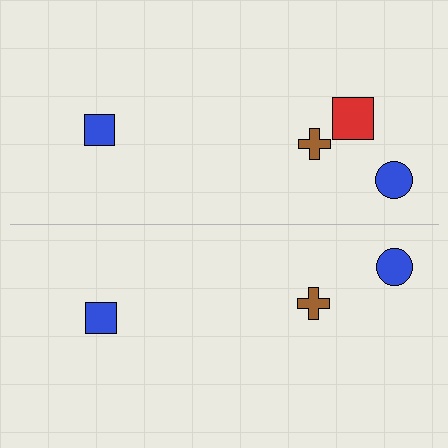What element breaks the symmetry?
A red square is missing from the bottom side.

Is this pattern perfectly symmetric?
No, the pattern is not perfectly symmetric. A red square is missing from the bottom side.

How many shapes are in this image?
There are 7 shapes in this image.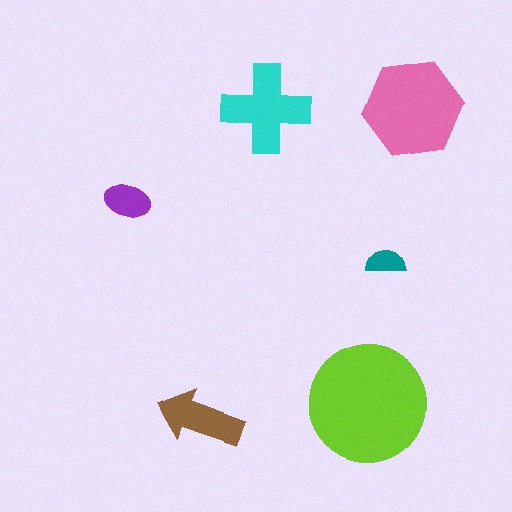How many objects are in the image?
There are 6 objects in the image.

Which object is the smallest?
The teal semicircle.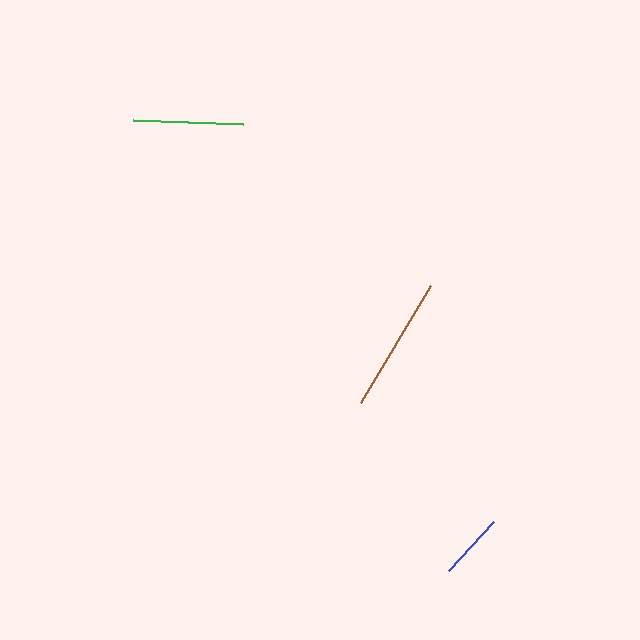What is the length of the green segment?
The green segment is approximately 110 pixels long.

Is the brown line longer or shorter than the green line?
The brown line is longer than the green line.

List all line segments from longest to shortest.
From longest to shortest: brown, green, blue.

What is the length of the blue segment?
The blue segment is approximately 66 pixels long.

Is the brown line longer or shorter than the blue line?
The brown line is longer than the blue line.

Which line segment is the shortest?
The blue line is the shortest at approximately 66 pixels.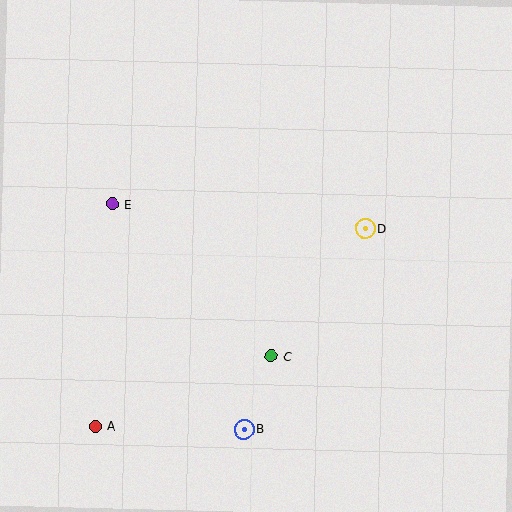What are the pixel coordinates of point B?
Point B is at (244, 429).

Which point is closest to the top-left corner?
Point E is closest to the top-left corner.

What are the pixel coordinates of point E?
Point E is at (112, 204).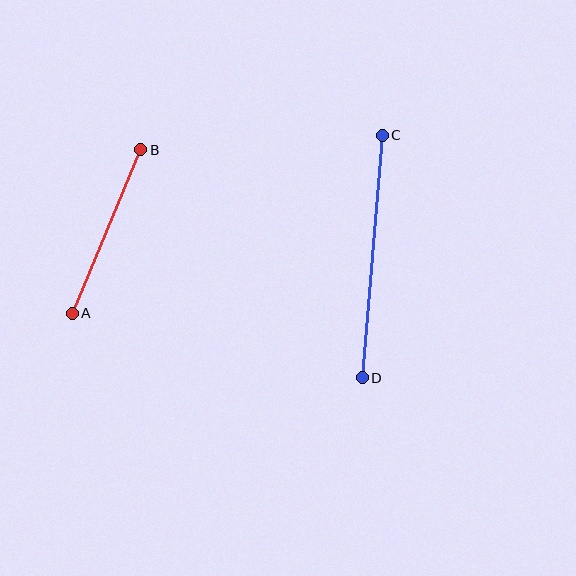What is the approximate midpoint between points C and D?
The midpoint is at approximately (372, 256) pixels.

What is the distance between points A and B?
The distance is approximately 177 pixels.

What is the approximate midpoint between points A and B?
The midpoint is at approximately (107, 232) pixels.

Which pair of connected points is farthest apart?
Points C and D are farthest apart.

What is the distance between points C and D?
The distance is approximately 243 pixels.